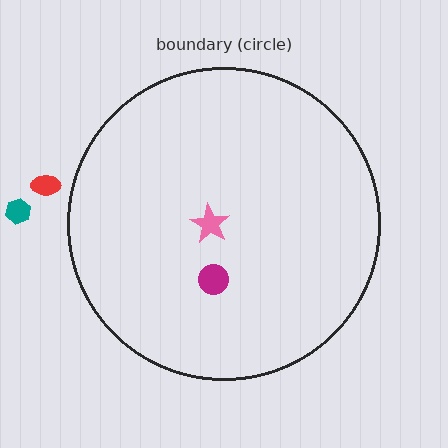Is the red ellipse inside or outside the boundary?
Outside.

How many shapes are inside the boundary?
2 inside, 2 outside.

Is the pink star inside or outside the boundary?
Inside.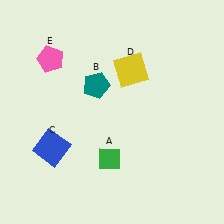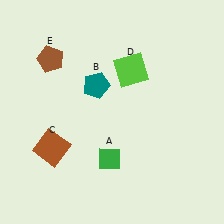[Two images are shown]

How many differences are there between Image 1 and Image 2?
There are 3 differences between the two images.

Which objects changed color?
C changed from blue to brown. D changed from yellow to lime. E changed from pink to brown.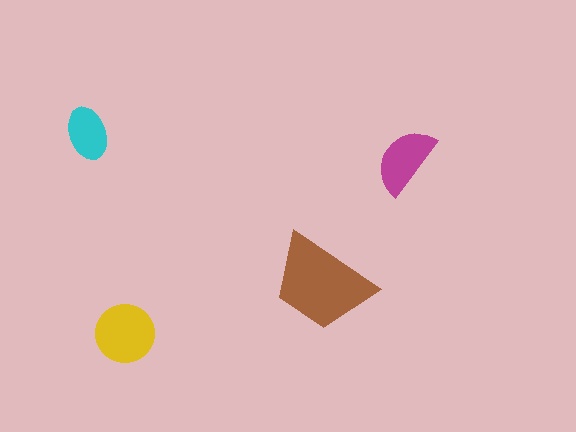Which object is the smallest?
The cyan ellipse.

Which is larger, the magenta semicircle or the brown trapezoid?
The brown trapezoid.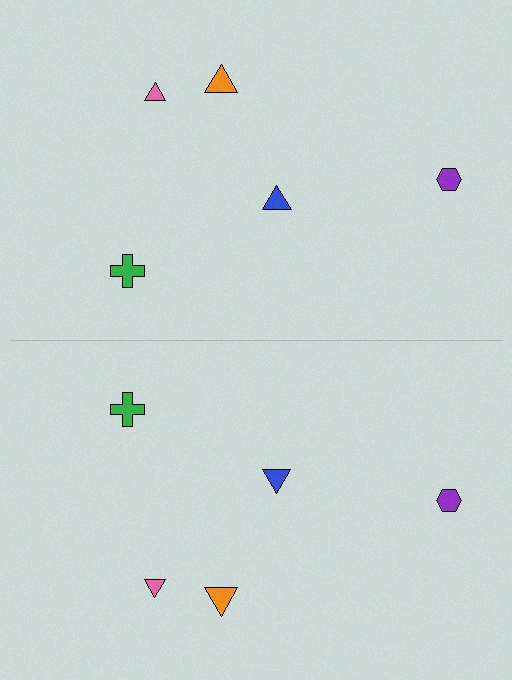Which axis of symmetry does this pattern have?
The pattern has a horizontal axis of symmetry running through the center of the image.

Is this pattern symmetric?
Yes, this pattern has bilateral (reflection) symmetry.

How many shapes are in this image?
There are 10 shapes in this image.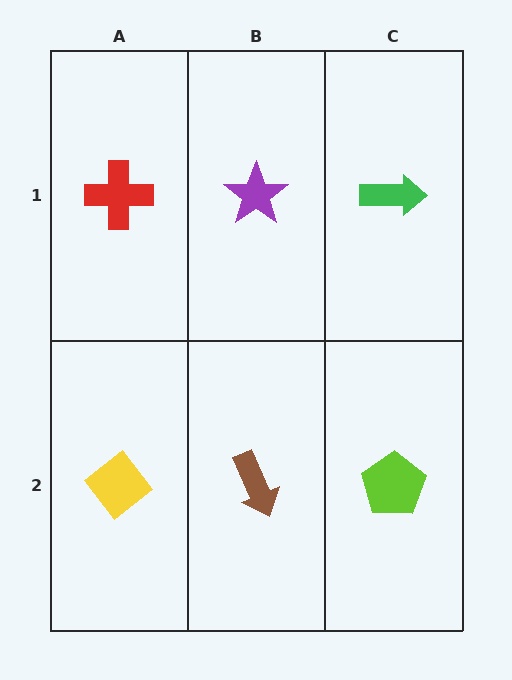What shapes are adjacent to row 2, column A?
A red cross (row 1, column A), a brown arrow (row 2, column B).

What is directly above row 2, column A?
A red cross.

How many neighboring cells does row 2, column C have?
2.